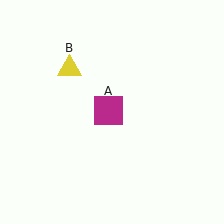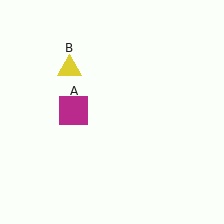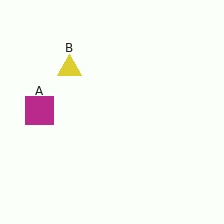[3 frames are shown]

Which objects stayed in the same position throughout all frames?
Yellow triangle (object B) remained stationary.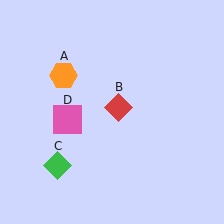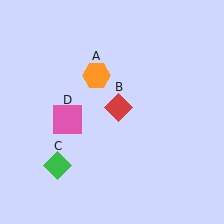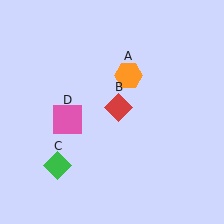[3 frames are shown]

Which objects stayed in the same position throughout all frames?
Red diamond (object B) and green diamond (object C) and pink square (object D) remained stationary.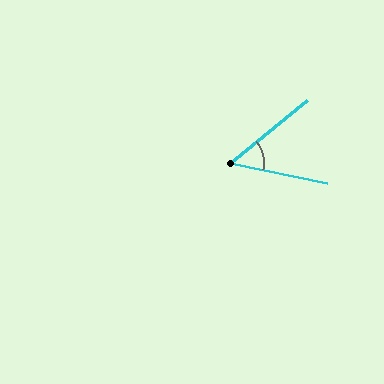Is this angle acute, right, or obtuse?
It is acute.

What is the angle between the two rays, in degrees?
Approximately 51 degrees.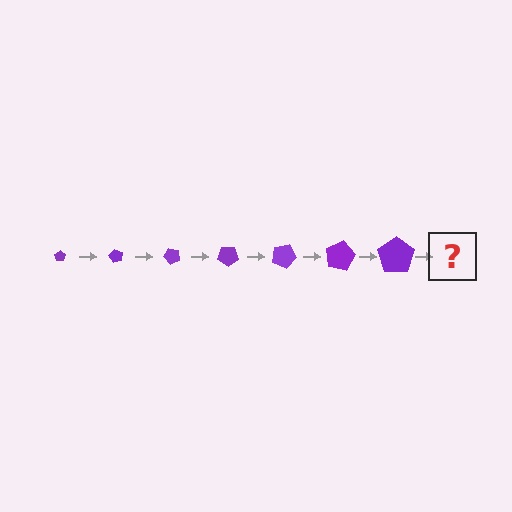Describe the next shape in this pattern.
It should be a pentagon, larger than the previous one and rotated 420 degrees from the start.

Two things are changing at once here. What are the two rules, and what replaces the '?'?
The two rules are that the pentagon grows larger each step and it rotates 60 degrees each step. The '?' should be a pentagon, larger than the previous one and rotated 420 degrees from the start.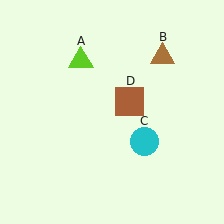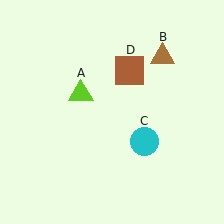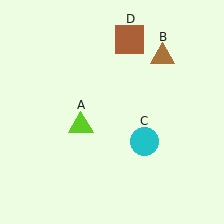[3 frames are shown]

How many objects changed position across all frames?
2 objects changed position: lime triangle (object A), brown square (object D).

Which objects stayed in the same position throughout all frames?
Brown triangle (object B) and cyan circle (object C) remained stationary.